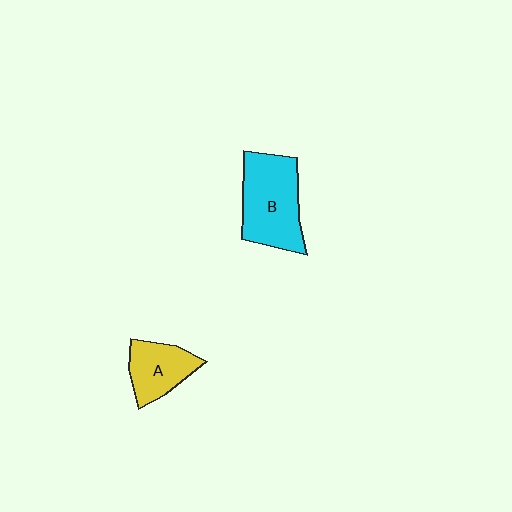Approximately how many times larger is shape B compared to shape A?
Approximately 1.6 times.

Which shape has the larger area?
Shape B (cyan).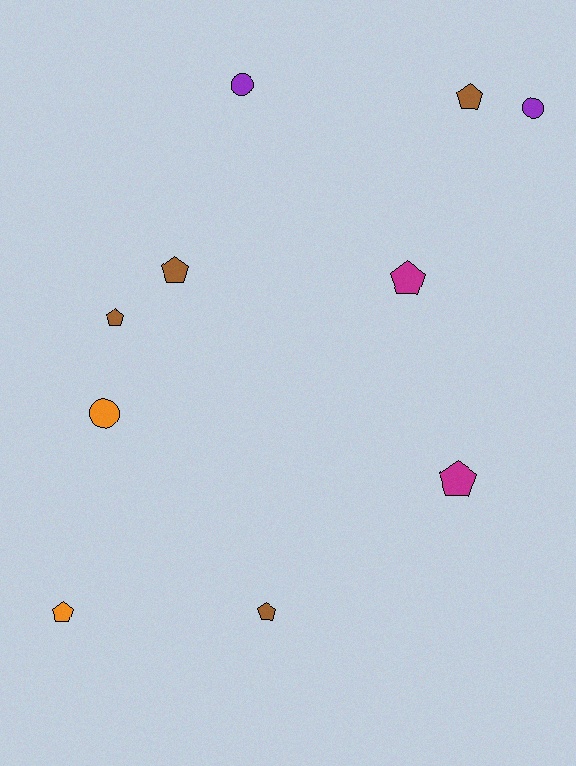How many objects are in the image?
There are 10 objects.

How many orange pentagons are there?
There is 1 orange pentagon.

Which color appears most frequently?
Brown, with 4 objects.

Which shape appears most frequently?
Pentagon, with 7 objects.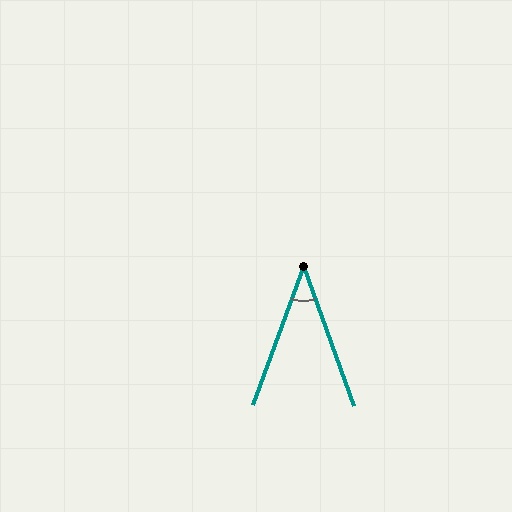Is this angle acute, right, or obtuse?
It is acute.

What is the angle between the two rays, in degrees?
Approximately 40 degrees.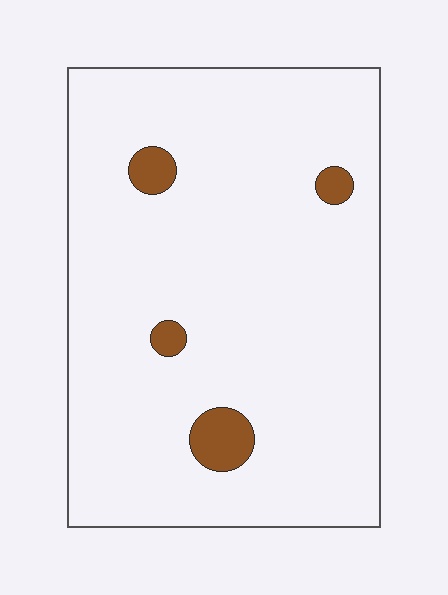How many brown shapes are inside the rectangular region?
4.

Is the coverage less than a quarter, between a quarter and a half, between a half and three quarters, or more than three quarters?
Less than a quarter.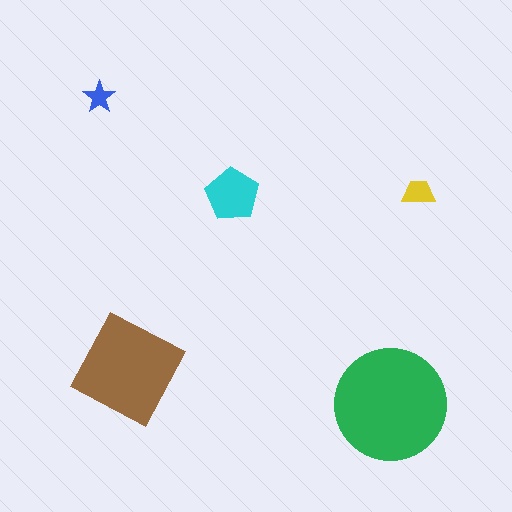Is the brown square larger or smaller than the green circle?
Smaller.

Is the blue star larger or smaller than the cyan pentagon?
Smaller.